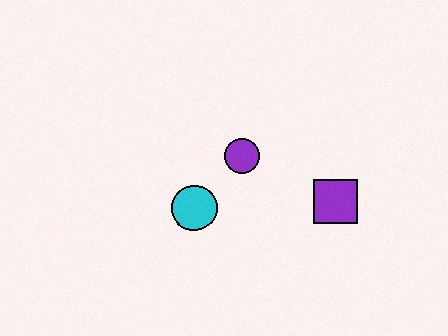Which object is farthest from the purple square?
The cyan circle is farthest from the purple square.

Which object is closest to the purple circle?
The cyan circle is closest to the purple circle.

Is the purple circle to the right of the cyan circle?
Yes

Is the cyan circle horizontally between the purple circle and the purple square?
No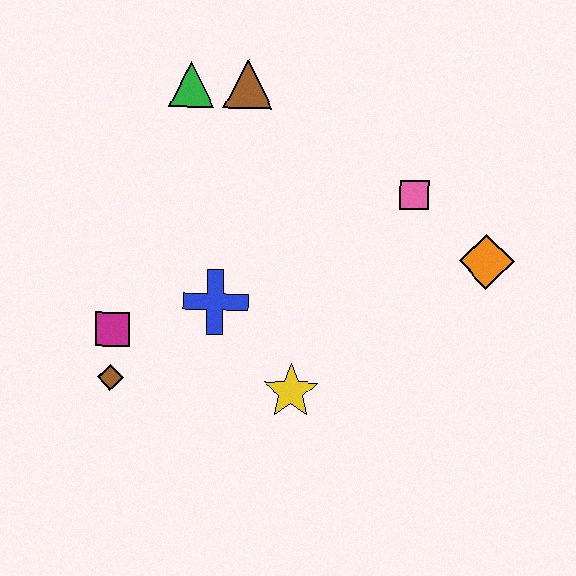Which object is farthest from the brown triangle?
The brown diamond is farthest from the brown triangle.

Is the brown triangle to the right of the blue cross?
Yes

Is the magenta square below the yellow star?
No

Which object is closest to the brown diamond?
The magenta square is closest to the brown diamond.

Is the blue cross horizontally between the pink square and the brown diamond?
Yes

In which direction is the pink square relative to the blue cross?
The pink square is to the right of the blue cross.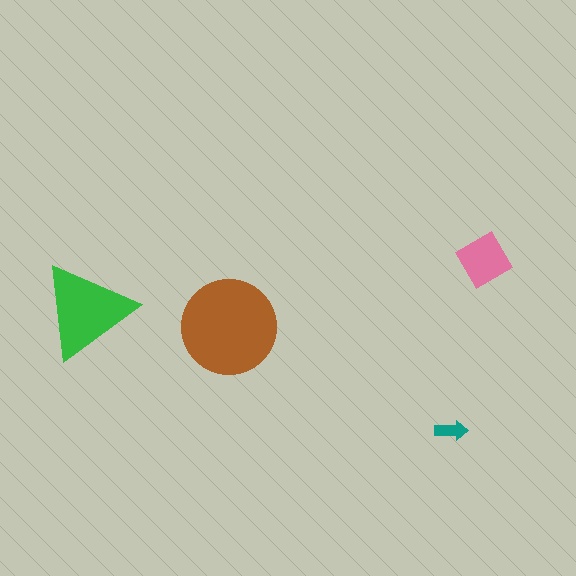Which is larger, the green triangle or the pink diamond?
The green triangle.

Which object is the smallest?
The teal arrow.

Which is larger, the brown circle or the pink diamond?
The brown circle.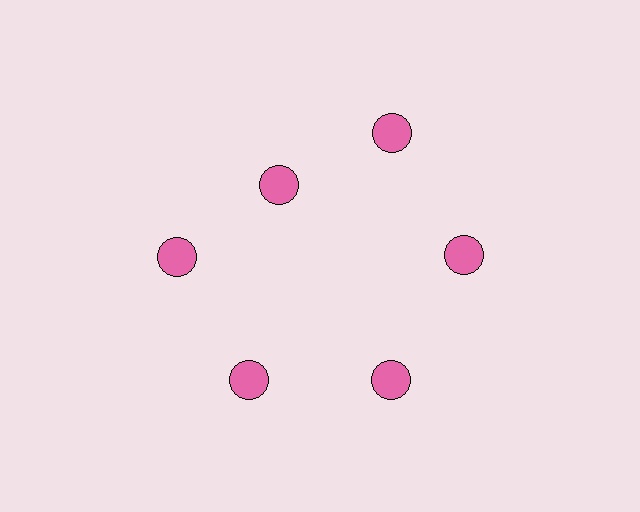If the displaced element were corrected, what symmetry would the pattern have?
It would have 6-fold rotational symmetry — the pattern would map onto itself every 60 degrees.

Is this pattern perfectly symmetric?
No. The 6 pink circles are arranged in a ring, but one element near the 11 o'clock position is pulled inward toward the center, breaking the 6-fold rotational symmetry.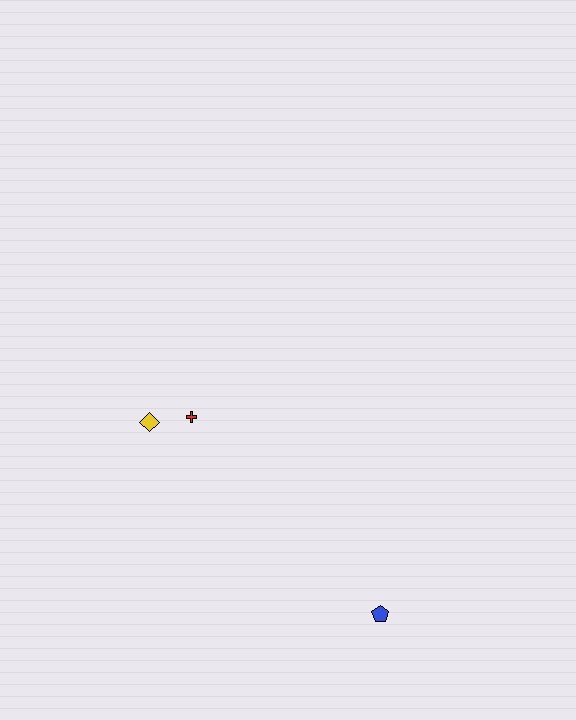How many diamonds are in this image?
There is 1 diamond.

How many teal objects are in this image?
There are no teal objects.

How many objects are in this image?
There are 3 objects.